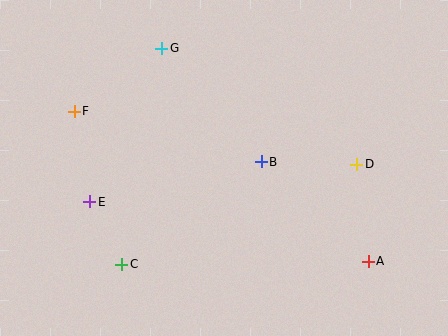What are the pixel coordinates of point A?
Point A is at (368, 261).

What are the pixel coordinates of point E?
Point E is at (90, 202).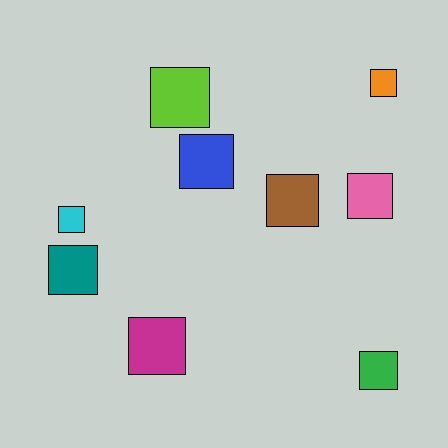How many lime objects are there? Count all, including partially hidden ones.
There is 1 lime object.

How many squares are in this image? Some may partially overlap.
There are 9 squares.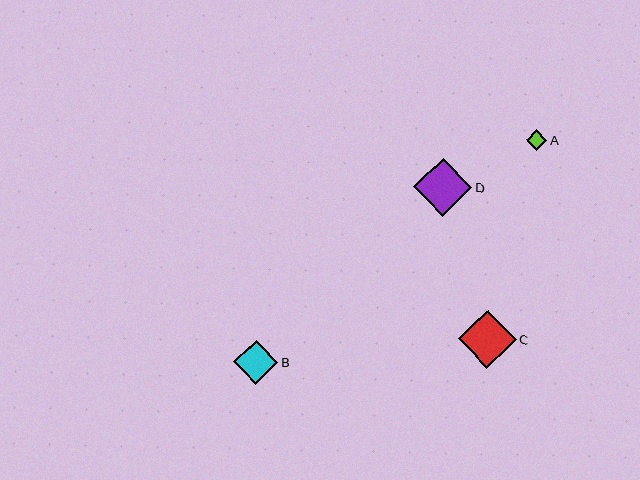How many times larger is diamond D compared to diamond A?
Diamond D is approximately 2.9 times the size of diamond A.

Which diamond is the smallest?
Diamond A is the smallest with a size of approximately 21 pixels.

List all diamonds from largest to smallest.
From largest to smallest: D, C, B, A.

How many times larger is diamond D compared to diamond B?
Diamond D is approximately 1.3 times the size of diamond B.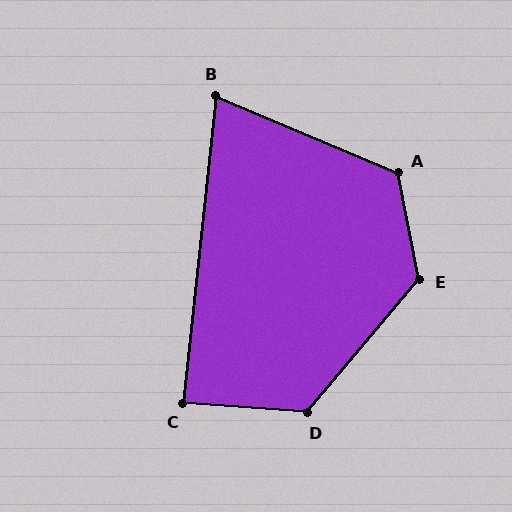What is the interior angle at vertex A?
Approximately 124 degrees (obtuse).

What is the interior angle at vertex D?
Approximately 126 degrees (obtuse).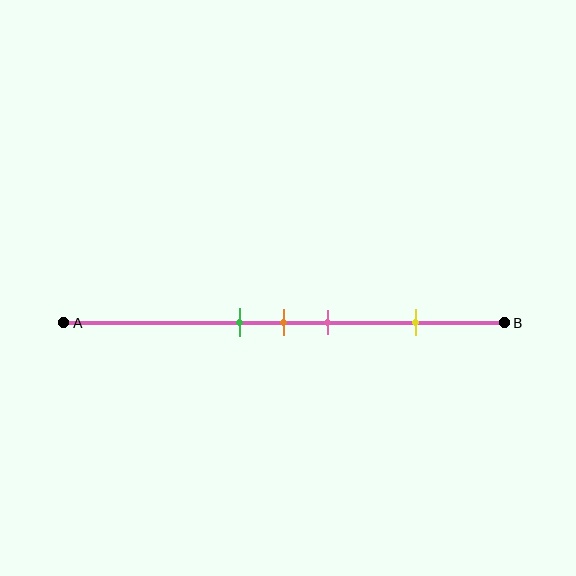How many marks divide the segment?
There are 4 marks dividing the segment.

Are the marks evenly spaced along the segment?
No, the marks are not evenly spaced.